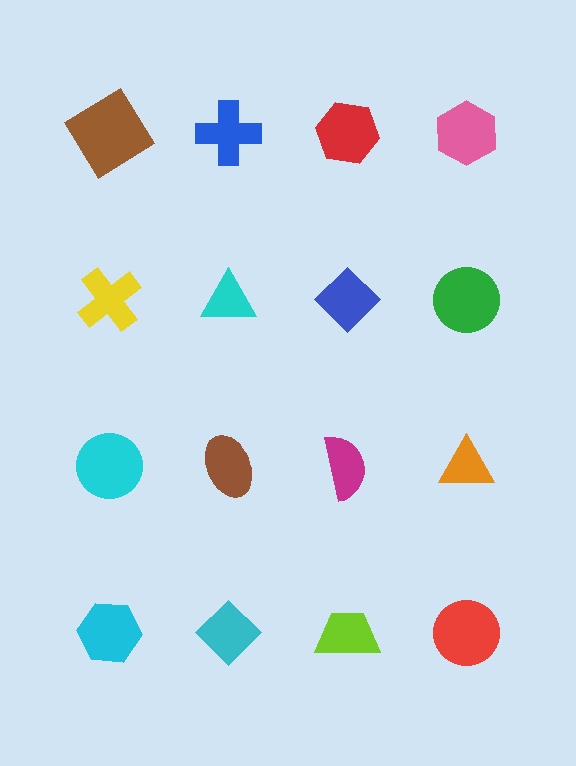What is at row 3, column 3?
A magenta semicircle.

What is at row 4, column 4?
A red circle.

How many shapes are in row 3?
4 shapes.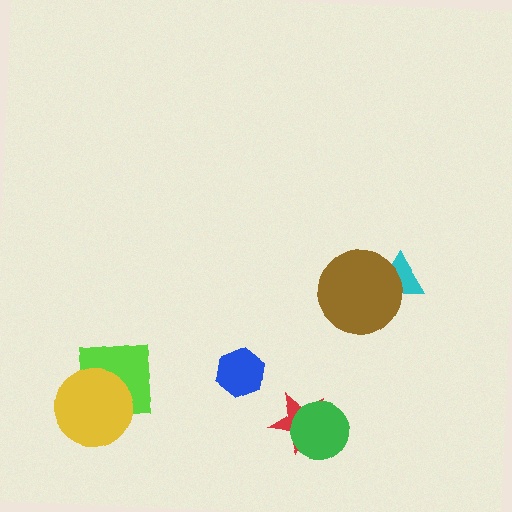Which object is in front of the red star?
The green circle is in front of the red star.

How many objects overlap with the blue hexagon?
0 objects overlap with the blue hexagon.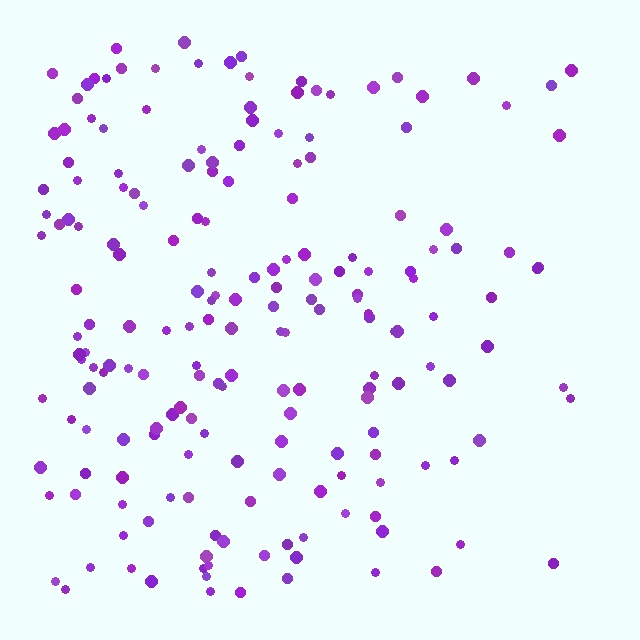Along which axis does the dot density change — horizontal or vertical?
Horizontal.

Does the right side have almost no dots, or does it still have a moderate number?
Still a moderate number, just noticeably fewer than the left.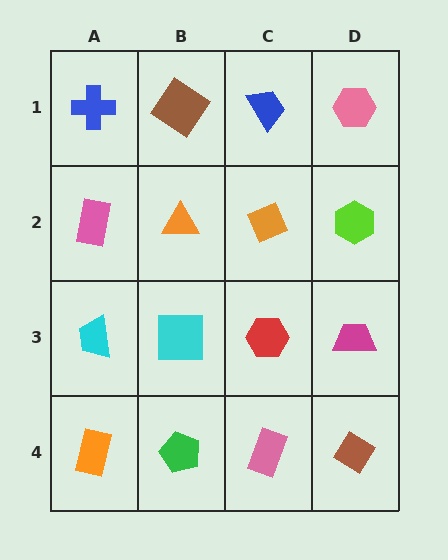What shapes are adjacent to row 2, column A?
A blue cross (row 1, column A), a cyan trapezoid (row 3, column A), an orange triangle (row 2, column B).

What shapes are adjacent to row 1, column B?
An orange triangle (row 2, column B), a blue cross (row 1, column A), a blue trapezoid (row 1, column C).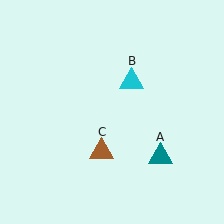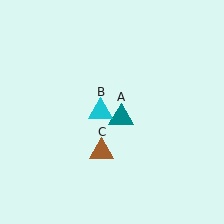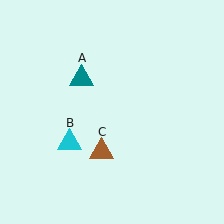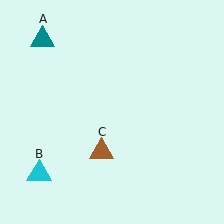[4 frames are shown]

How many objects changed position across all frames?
2 objects changed position: teal triangle (object A), cyan triangle (object B).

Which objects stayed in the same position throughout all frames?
Brown triangle (object C) remained stationary.